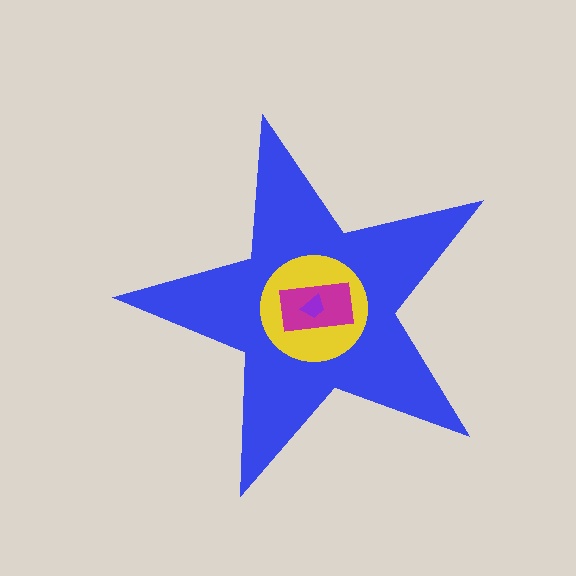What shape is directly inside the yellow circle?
The magenta rectangle.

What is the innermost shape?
The purple trapezoid.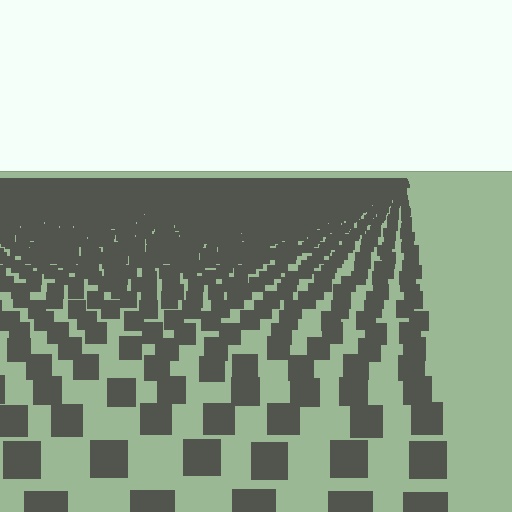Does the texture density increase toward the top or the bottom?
Density increases toward the top.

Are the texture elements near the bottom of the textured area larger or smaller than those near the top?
Larger. Near the bottom, elements are closer to the viewer and appear at a bigger on-screen size.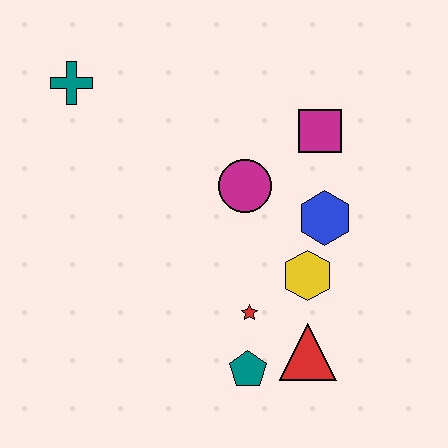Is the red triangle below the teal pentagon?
No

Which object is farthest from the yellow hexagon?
The teal cross is farthest from the yellow hexagon.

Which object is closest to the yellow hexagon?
The blue hexagon is closest to the yellow hexagon.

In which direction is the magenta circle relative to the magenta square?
The magenta circle is to the left of the magenta square.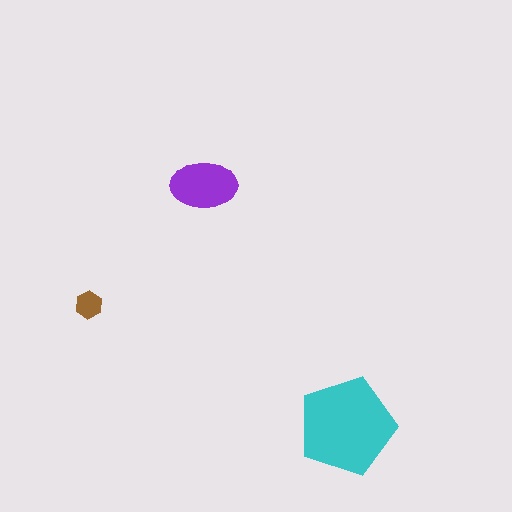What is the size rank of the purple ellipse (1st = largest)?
2nd.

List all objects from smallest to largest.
The brown hexagon, the purple ellipse, the cyan pentagon.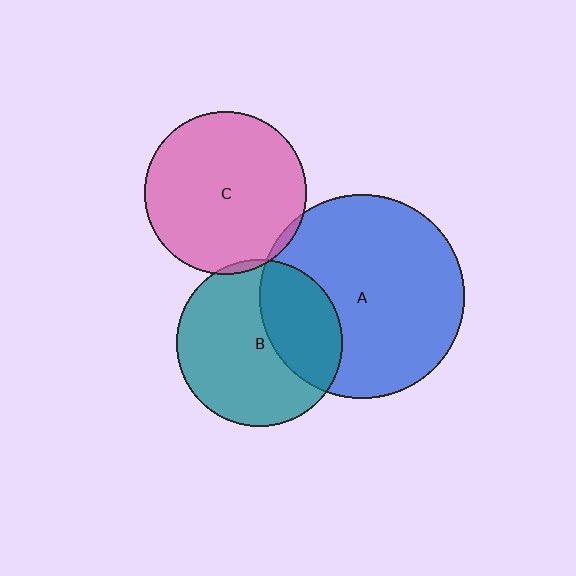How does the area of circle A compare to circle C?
Approximately 1.6 times.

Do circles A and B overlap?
Yes.